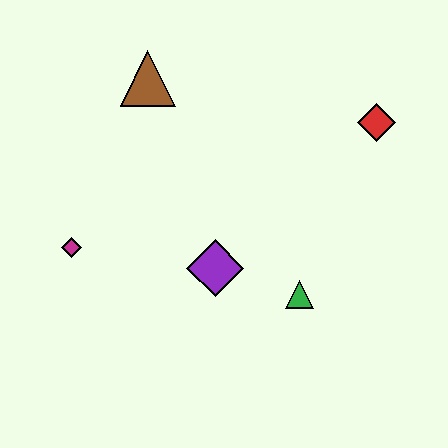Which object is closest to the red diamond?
The green triangle is closest to the red diamond.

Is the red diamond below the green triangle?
No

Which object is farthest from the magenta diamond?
The red diamond is farthest from the magenta diamond.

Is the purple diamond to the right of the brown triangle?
Yes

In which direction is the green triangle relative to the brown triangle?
The green triangle is below the brown triangle.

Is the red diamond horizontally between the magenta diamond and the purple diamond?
No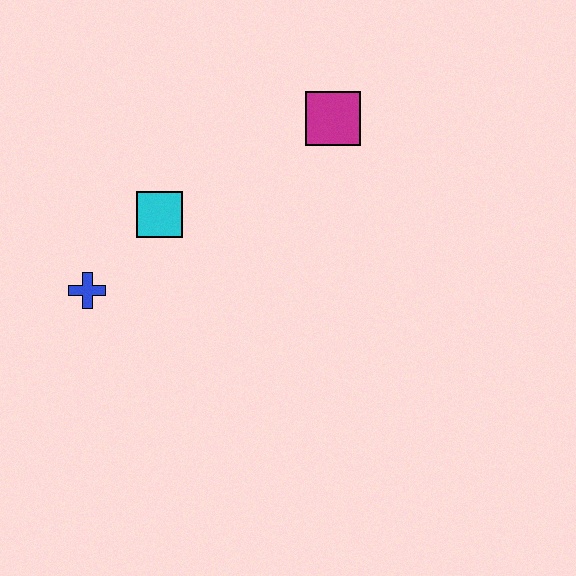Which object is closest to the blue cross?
The cyan square is closest to the blue cross.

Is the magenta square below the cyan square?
No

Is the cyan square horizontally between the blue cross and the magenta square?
Yes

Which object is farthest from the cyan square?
The magenta square is farthest from the cyan square.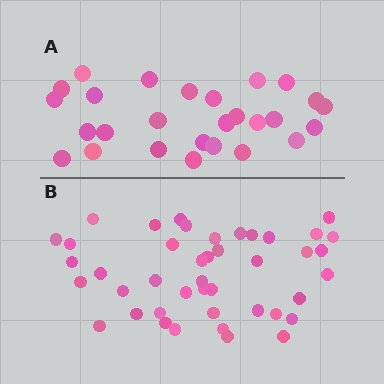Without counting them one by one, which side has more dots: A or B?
Region B (the bottom region) has more dots.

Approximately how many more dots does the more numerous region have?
Region B has approximately 15 more dots than region A.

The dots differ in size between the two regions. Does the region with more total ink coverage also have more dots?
No. Region A has more total ink coverage because its dots are larger, but region B actually contains more individual dots. Total area can be misleading — the number of items is what matters here.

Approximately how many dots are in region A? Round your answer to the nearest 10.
About 30 dots. (The exact count is 27, which rounds to 30.)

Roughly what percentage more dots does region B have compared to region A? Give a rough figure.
About 60% more.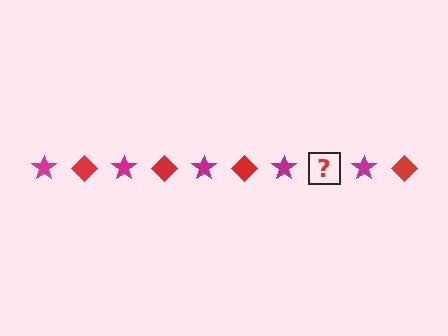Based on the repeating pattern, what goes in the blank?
The blank should be a red diamond.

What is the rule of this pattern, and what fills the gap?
The rule is that the pattern alternates between magenta star and red diamond. The gap should be filled with a red diamond.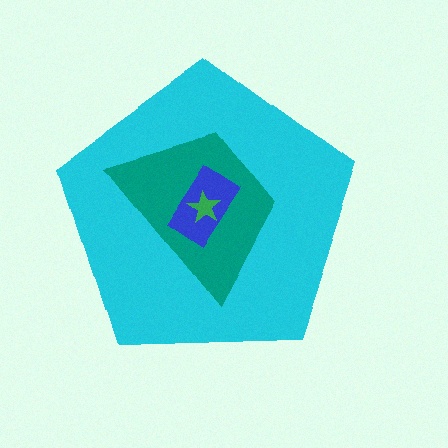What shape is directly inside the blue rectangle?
The green star.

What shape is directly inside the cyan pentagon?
The teal trapezoid.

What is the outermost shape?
The cyan pentagon.